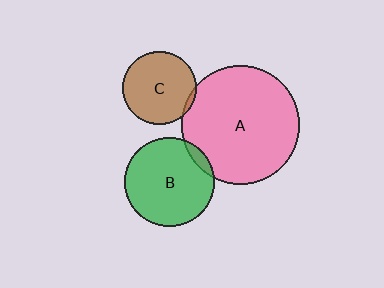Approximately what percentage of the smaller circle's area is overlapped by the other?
Approximately 5%.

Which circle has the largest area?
Circle A (pink).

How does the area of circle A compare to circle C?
Approximately 2.6 times.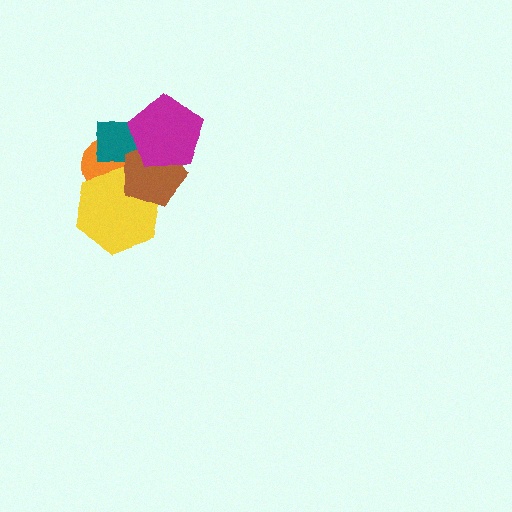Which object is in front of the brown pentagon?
The magenta pentagon is in front of the brown pentagon.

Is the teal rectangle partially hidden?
Yes, it is partially covered by another shape.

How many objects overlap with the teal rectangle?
4 objects overlap with the teal rectangle.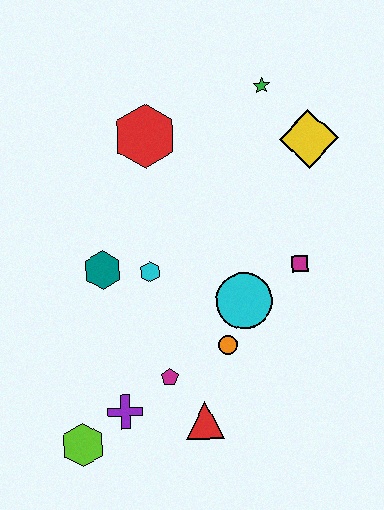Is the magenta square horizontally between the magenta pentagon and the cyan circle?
No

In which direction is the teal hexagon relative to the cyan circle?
The teal hexagon is to the left of the cyan circle.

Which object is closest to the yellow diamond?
The green star is closest to the yellow diamond.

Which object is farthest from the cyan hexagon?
The green star is farthest from the cyan hexagon.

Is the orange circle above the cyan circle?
No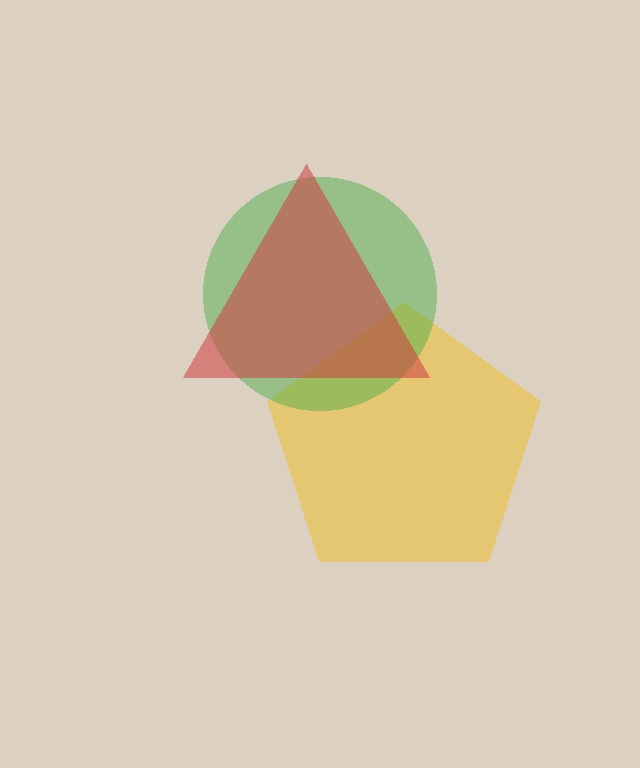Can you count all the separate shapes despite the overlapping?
Yes, there are 3 separate shapes.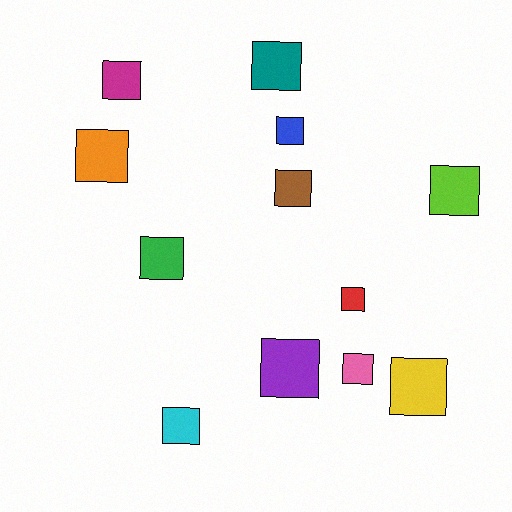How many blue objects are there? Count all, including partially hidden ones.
There is 1 blue object.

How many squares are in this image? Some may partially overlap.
There are 12 squares.